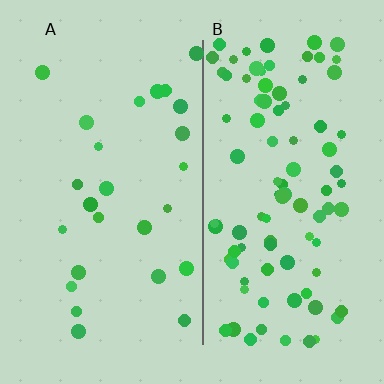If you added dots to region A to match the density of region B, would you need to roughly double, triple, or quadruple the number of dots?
Approximately quadruple.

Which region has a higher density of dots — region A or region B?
B (the right).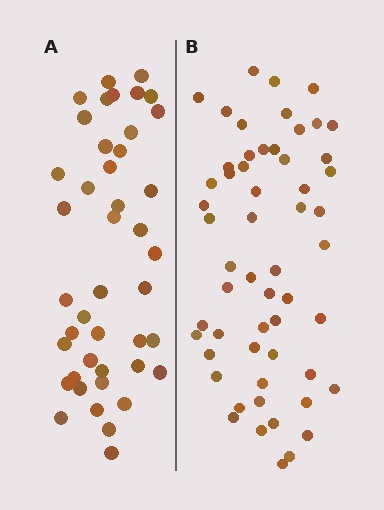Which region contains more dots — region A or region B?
Region B (the right region) has more dots.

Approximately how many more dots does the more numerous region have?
Region B has approximately 15 more dots than region A.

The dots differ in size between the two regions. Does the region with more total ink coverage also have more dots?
No. Region A has more total ink coverage because its dots are larger, but region B actually contains more individual dots. Total area can be misleading — the number of items is what matters here.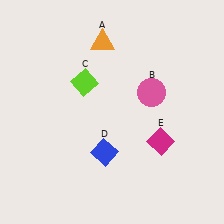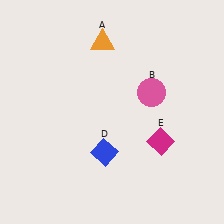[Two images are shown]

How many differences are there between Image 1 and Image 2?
There is 1 difference between the two images.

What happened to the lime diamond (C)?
The lime diamond (C) was removed in Image 2. It was in the top-left area of Image 1.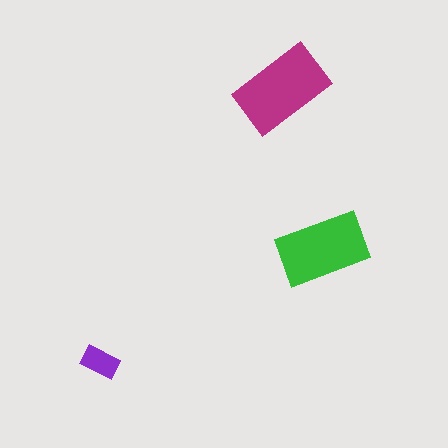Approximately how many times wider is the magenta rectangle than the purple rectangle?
About 2.5 times wider.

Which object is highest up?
The magenta rectangle is topmost.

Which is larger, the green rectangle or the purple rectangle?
The green one.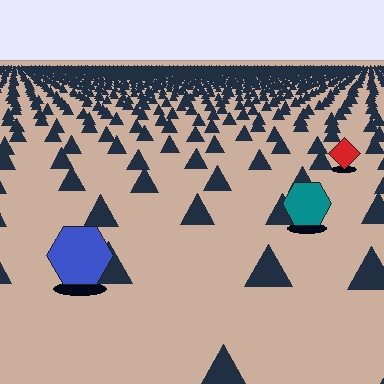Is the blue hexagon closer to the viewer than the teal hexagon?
Yes. The blue hexagon is closer — you can tell from the texture gradient: the ground texture is coarser near it.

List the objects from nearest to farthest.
From nearest to farthest: the blue hexagon, the teal hexagon, the red diamond.